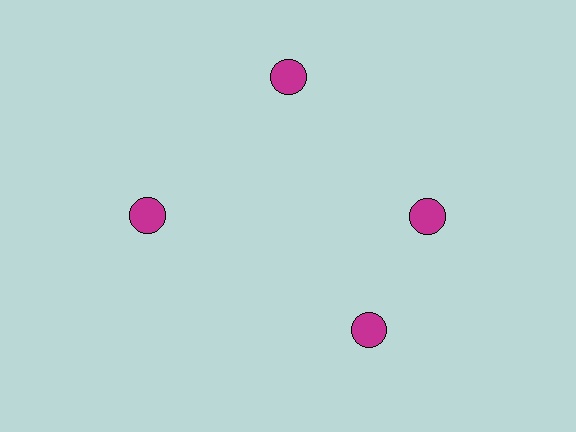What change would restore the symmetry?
The symmetry would be restored by rotating it back into even spacing with its neighbors so that all 4 circles sit at equal angles and equal distance from the center.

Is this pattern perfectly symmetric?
No. The 4 magenta circles are arranged in a ring, but one element near the 6 o'clock position is rotated out of alignment along the ring, breaking the 4-fold rotational symmetry.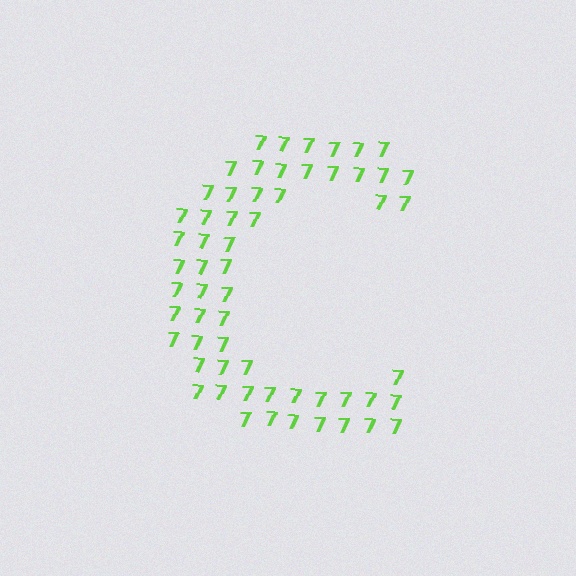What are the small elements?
The small elements are digit 7's.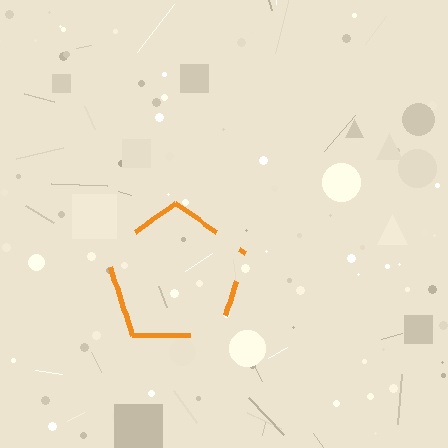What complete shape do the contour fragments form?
The contour fragments form a pentagon.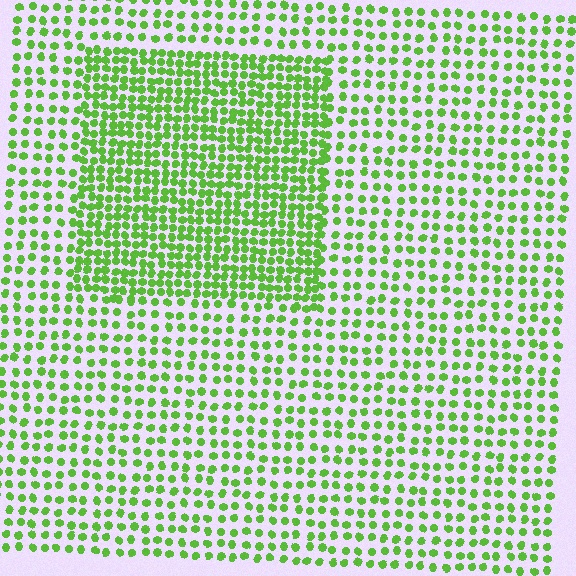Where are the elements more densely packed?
The elements are more densely packed inside the rectangle boundary.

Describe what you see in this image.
The image contains small lime elements arranged at two different densities. A rectangle-shaped region is visible where the elements are more densely packed than the surrounding area.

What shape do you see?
I see a rectangle.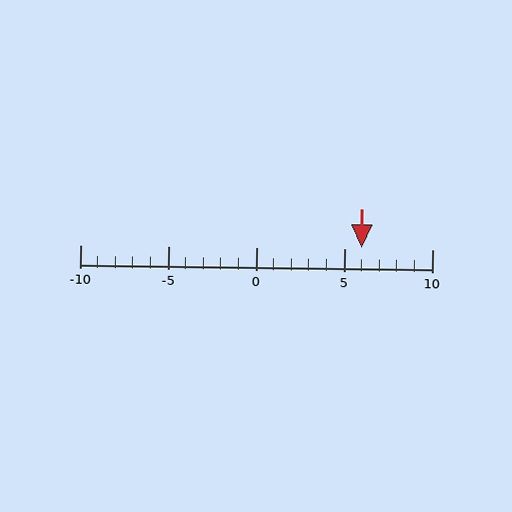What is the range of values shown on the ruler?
The ruler shows values from -10 to 10.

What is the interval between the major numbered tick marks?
The major tick marks are spaced 5 units apart.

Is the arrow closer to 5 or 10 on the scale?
The arrow is closer to 5.